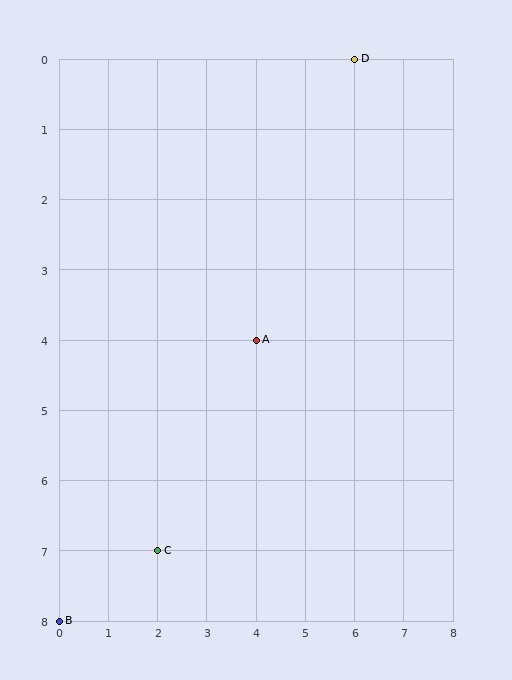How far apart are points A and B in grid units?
Points A and B are 4 columns and 4 rows apart (about 5.7 grid units diagonally).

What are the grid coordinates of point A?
Point A is at grid coordinates (4, 4).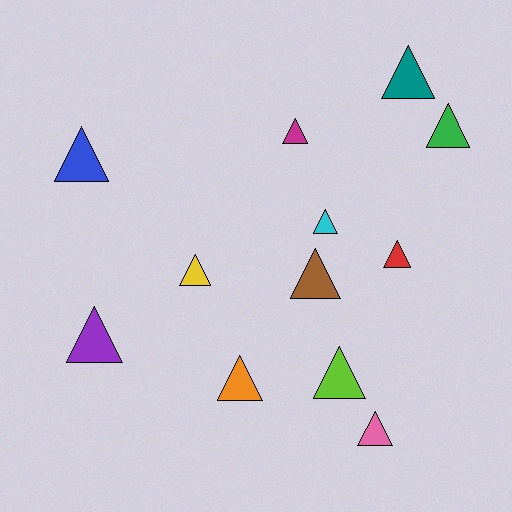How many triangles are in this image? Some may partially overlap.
There are 12 triangles.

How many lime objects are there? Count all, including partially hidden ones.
There is 1 lime object.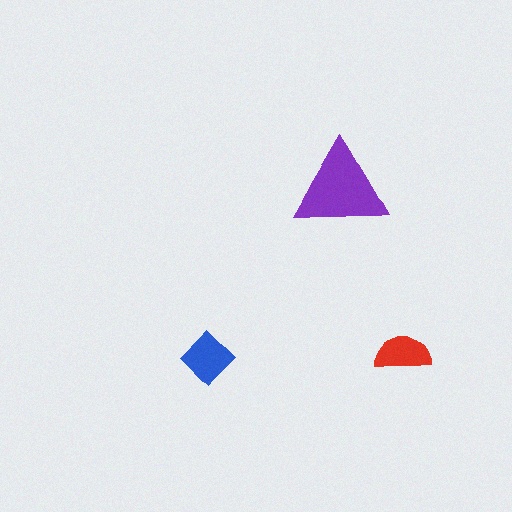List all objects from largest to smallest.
The purple triangle, the blue diamond, the red semicircle.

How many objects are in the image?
There are 3 objects in the image.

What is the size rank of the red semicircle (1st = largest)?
3rd.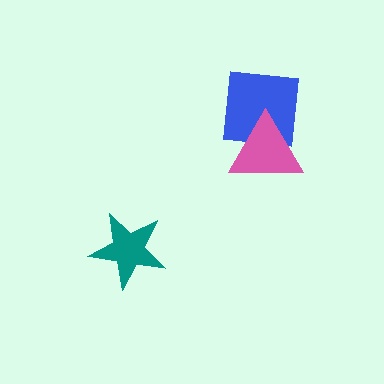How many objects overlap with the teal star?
0 objects overlap with the teal star.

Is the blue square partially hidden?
Yes, it is partially covered by another shape.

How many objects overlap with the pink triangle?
1 object overlaps with the pink triangle.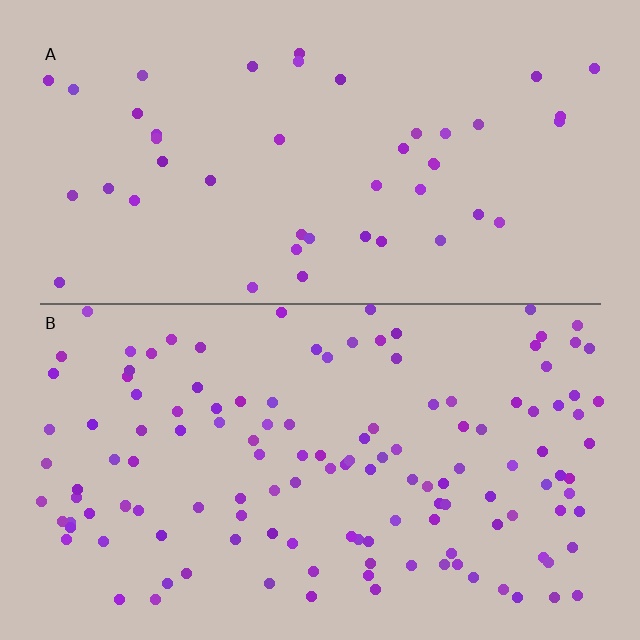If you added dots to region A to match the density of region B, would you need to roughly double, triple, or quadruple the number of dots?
Approximately triple.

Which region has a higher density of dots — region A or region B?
B (the bottom).